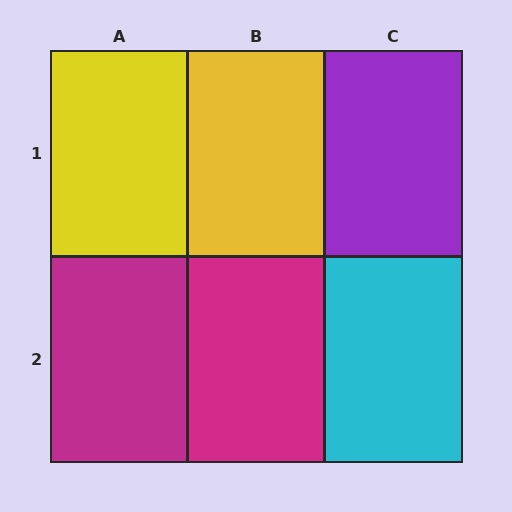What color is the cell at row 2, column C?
Cyan.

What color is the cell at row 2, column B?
Magenta.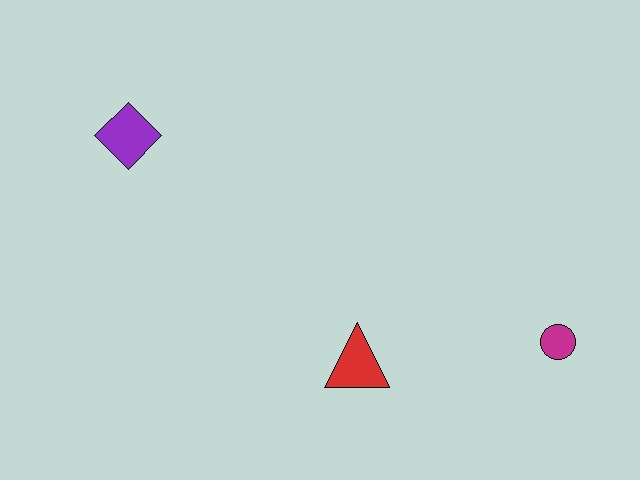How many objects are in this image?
There are 3 objects.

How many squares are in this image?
There are no squares.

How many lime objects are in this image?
There are no lime objects.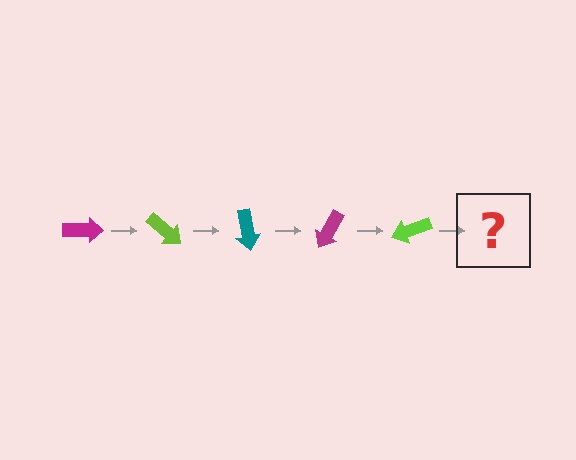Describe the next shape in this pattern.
It should be a teal arrow, rotated 200 degrees from the start.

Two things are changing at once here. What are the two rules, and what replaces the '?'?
The two rules are that it rotates 40 degrees each step and the color cycles through magenta, lime, and teal. The '?' should be a teal arrow, rotated 200 degrees from the start.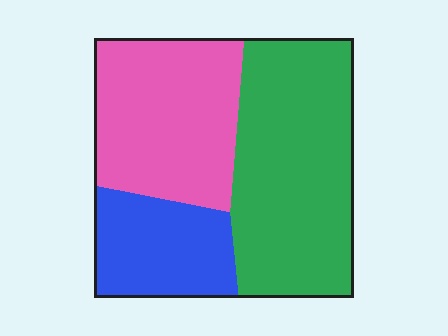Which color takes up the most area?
Green, at roughly 45%.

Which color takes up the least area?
Blue, at roughly 20%.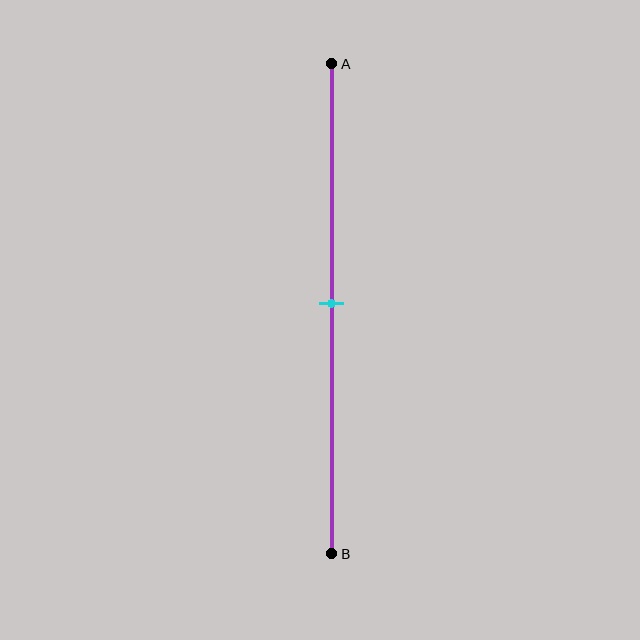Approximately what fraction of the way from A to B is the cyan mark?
The cyan mark is approximately 50% of the way from A to B.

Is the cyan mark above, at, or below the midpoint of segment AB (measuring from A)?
The cyan mark is approximately at the midpoint of segment AB.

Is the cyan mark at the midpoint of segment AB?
Yes, the mark is approximately at the midpoint.